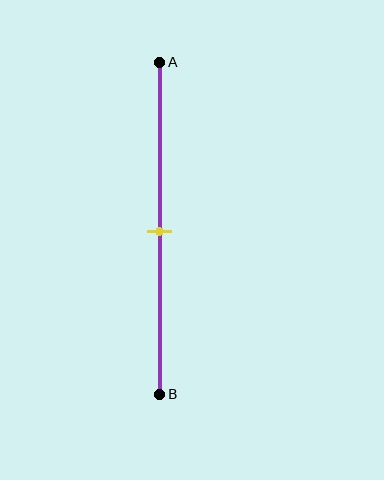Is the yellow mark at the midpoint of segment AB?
Yes, the mark is approximately at the midpoint.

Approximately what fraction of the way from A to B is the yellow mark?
The yellow mark is approximately 50% of the way from A to B.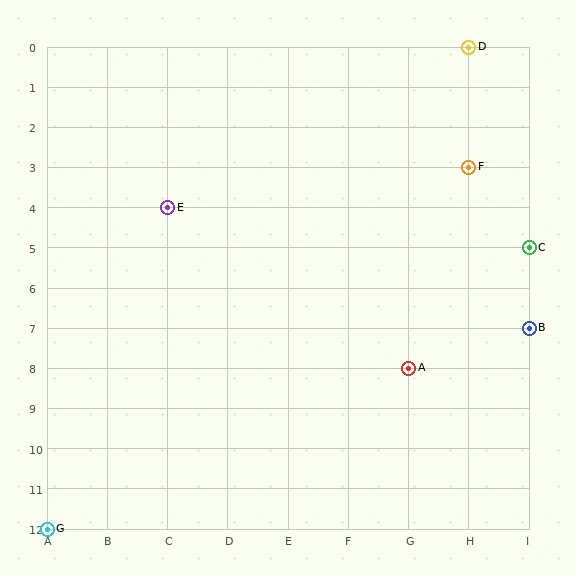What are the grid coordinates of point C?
Point C is at grid coordinates (I, 5).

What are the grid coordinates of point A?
Point A is at grid coordinates (G, 8).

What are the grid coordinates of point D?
Point D is at grid coordinates (H, 0).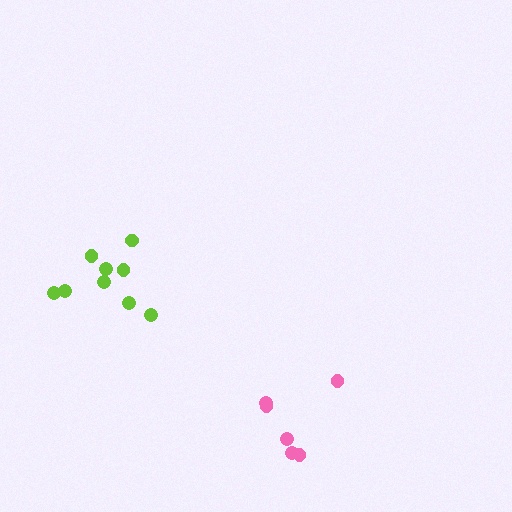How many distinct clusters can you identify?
There are 2 distinct clusters.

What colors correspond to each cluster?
The clusters are colored: pink, lime.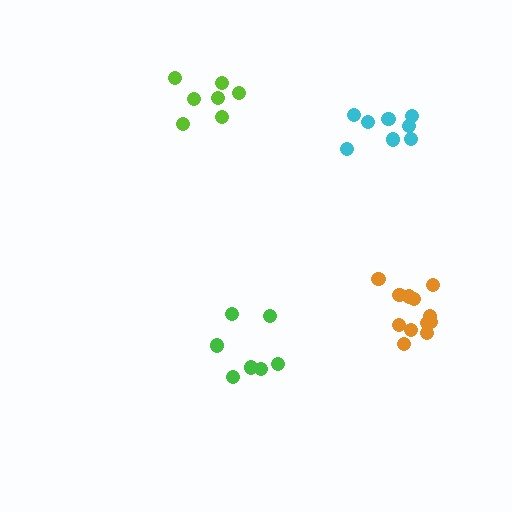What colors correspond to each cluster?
The clusters are colored: green, orange, lime, cyan.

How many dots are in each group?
Group 1: 7 dots, Group 2: 12 dots, Group 3: 7 dots, Group 4: 8 dots (34 total).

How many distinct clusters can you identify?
There are 4 distinct clusters.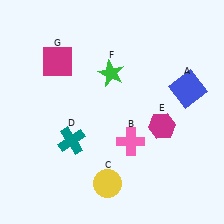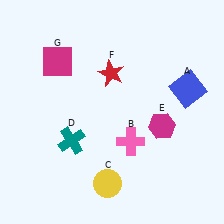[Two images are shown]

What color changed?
The star (F) changed from green in Image 1 to red in Image 2.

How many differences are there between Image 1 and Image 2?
There is 1 difference between the two images.